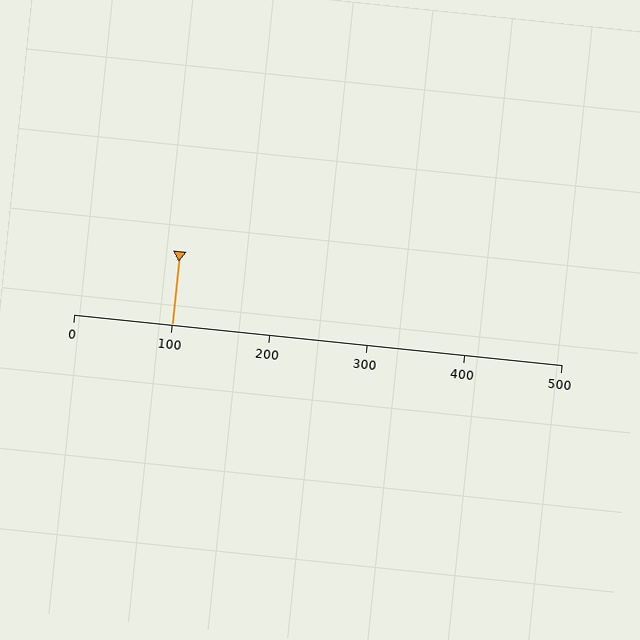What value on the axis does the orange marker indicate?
The marker indicates approximately 100.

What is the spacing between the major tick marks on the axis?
The major ticks are spaced 100 apart.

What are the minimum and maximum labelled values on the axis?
The axis runs from 0 to 500.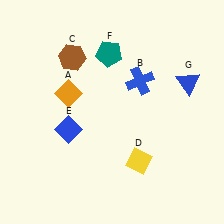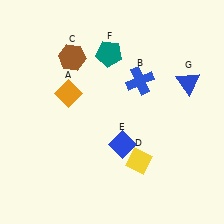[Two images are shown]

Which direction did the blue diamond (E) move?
The blue diamond (E) moved right.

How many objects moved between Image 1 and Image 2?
1 object moved between the two images.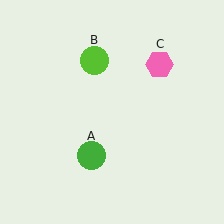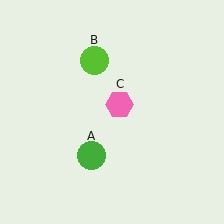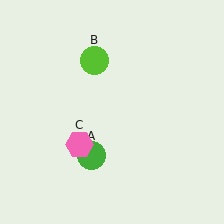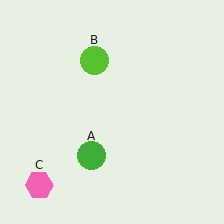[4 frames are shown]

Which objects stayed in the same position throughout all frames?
Green circle (object A) and lime circle (object B) remained stationary.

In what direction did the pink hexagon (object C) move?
The pink hexagon (object C) moved down and to the left.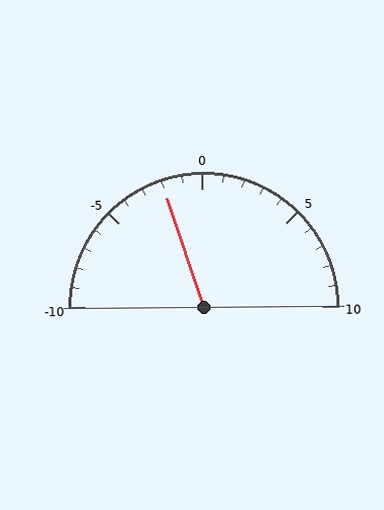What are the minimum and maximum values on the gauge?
The gauge ranges from -10 to 10.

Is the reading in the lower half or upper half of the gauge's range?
The reading is in the lower half of the range (-10 to 10).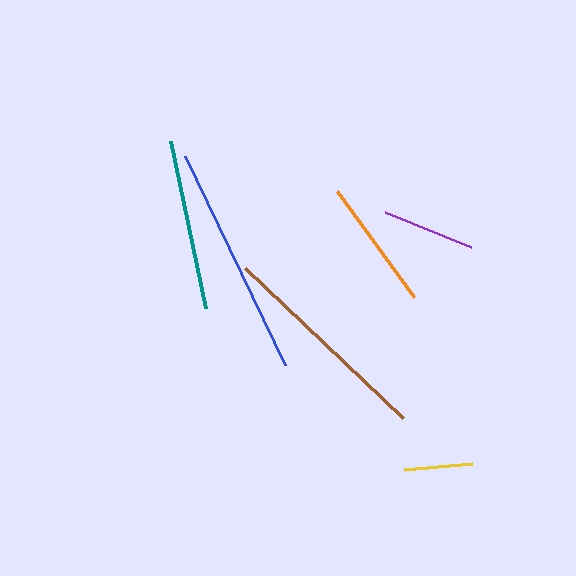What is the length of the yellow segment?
The yellow segment is approximately 69 pixels long.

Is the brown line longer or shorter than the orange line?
The brown line is longer than the orange line.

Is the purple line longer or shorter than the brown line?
The brown line is longer than the purple line.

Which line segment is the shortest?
The yellow line is the shortest at approximately 69 pixels.